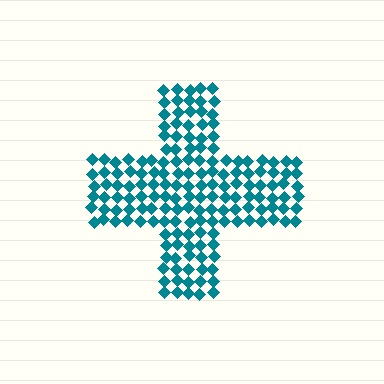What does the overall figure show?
The overall figure shows a cross.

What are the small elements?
The small elements are diamonds.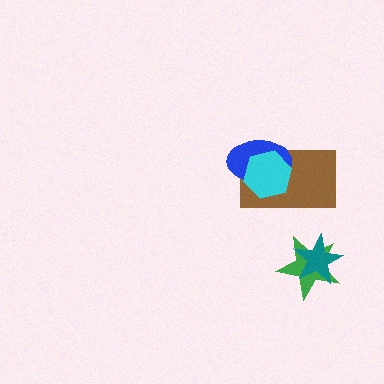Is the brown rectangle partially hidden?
Yes, it is partially covered by another shape.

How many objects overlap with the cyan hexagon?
2 objects overlap with the cyan hexagon.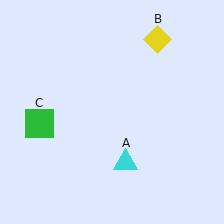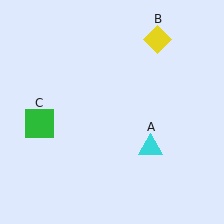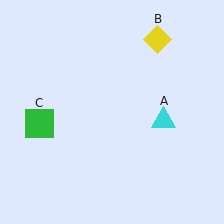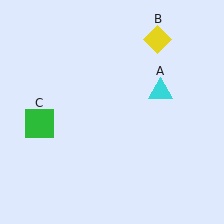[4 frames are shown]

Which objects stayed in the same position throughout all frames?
Yellow diamond (object B) and green square (object C) remained stationary.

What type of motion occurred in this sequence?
The cyan triangle (object A) rotated counterclockwise around the center of the scene.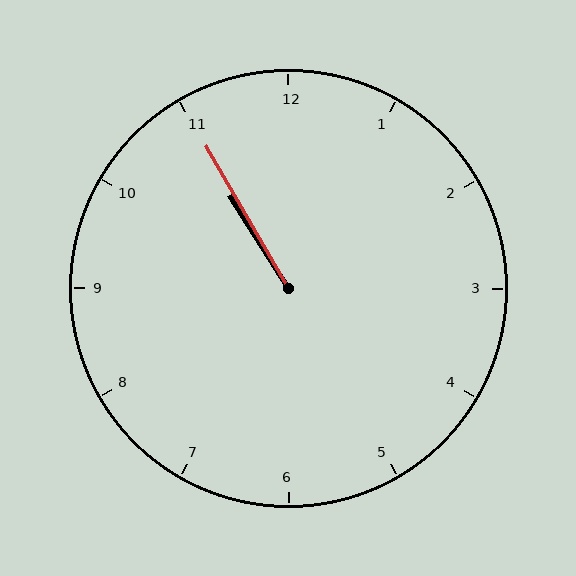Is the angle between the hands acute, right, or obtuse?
It is acute.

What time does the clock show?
10:55.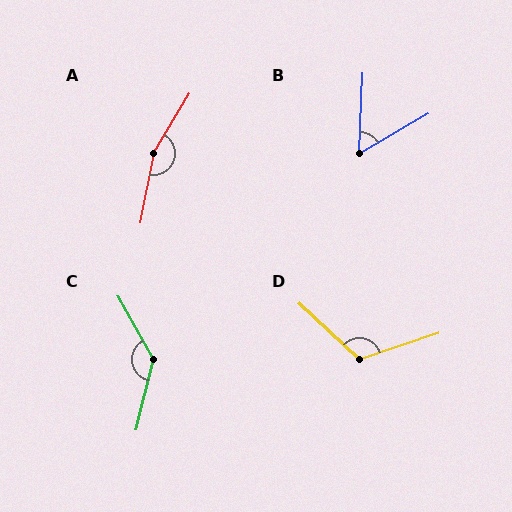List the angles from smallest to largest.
B (57°), D (118°), C (138°), A (160°).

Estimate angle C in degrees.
Approximately 138 degrees.